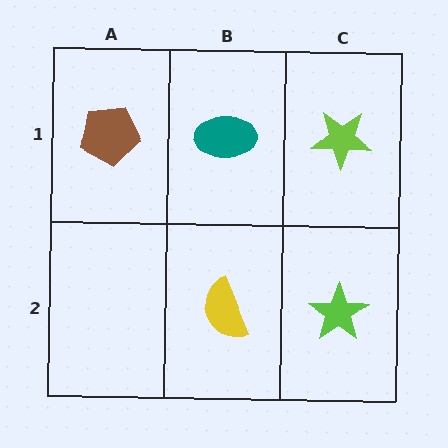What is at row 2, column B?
A yellow semicircle.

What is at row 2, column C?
A lime star.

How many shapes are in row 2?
2 shapes.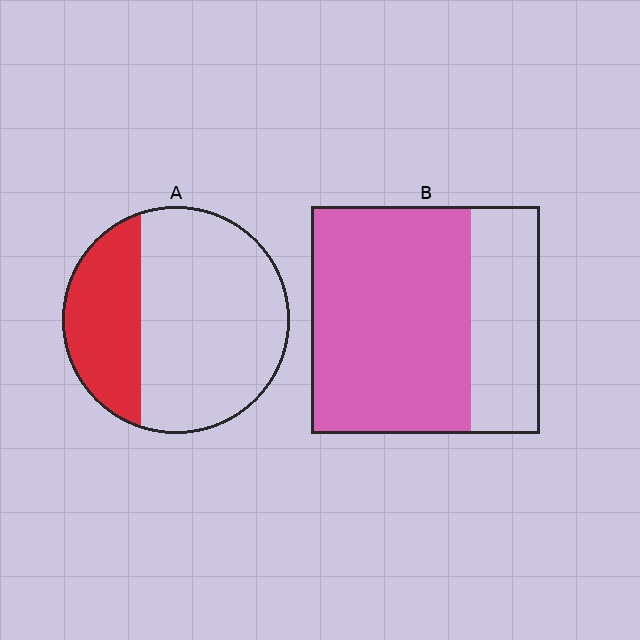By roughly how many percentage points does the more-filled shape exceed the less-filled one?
By roughly 40 percentage points (B over A).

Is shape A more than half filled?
No.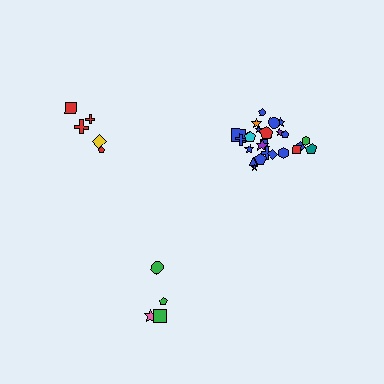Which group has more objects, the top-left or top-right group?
The top-right group.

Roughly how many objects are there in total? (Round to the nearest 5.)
Roughly 35 objects in total.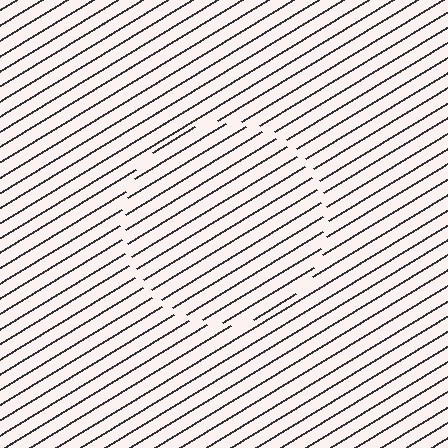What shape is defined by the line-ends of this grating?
An illusory circle. The interior of the shape contains the same grating, shifted by half a period — the contour is defined by the phase discontinuity where line-ends from the inner and outer gratings abut.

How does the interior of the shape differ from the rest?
The interior of the shape contains the same grating, shifted by half a period — the contour is defined by the phase discontinuity where line-ends from the inner and outer gratings abut.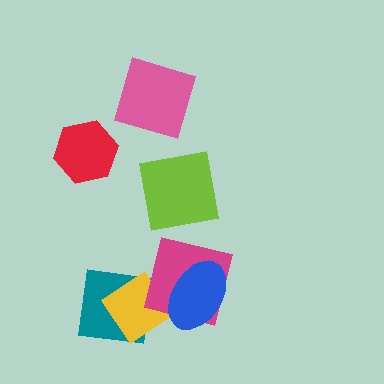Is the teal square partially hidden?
Yes, it is partially covered by another shape.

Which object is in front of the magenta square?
The blue ellipse is in front of the magenta square.